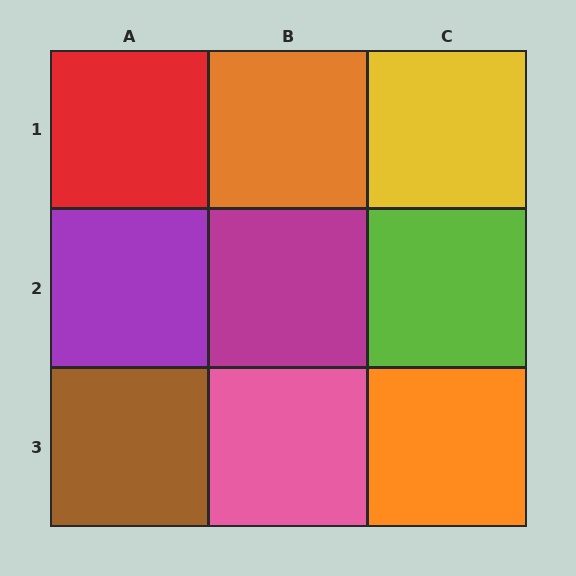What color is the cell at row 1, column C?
Yellow.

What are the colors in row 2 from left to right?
Purple, magenta, lime.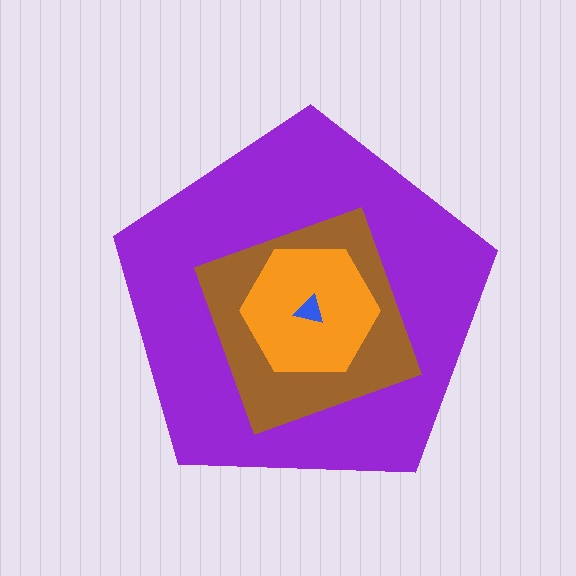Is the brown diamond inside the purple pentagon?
Yes.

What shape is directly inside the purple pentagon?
The brown diamond.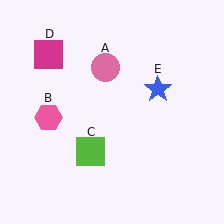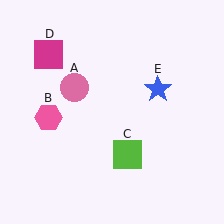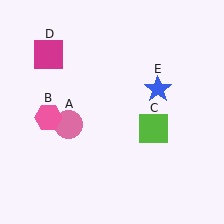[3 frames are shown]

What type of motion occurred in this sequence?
The pink circle (object A), lime square (object C) rotated counterclockwise around the center of the scene.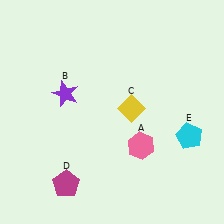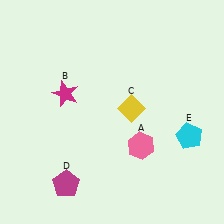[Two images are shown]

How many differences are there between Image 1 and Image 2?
There is 1 difference between the two images.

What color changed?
The star (B) changed from purple in Image 1 to magenta in Image 2.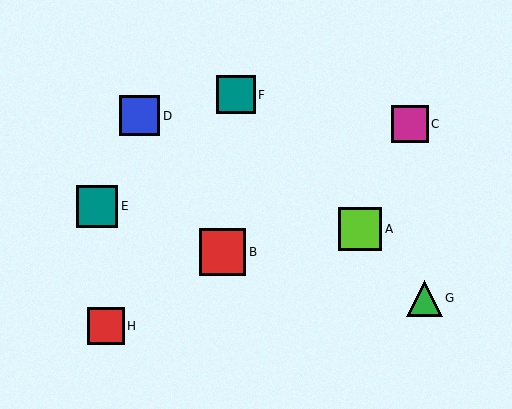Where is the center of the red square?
The center of the red square is at (222, 252).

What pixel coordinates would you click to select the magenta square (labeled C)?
Click at (410, 124) to select the magenta square C.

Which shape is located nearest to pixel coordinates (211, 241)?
The red square (labeled B) at (222, 252) is nearest to that location.